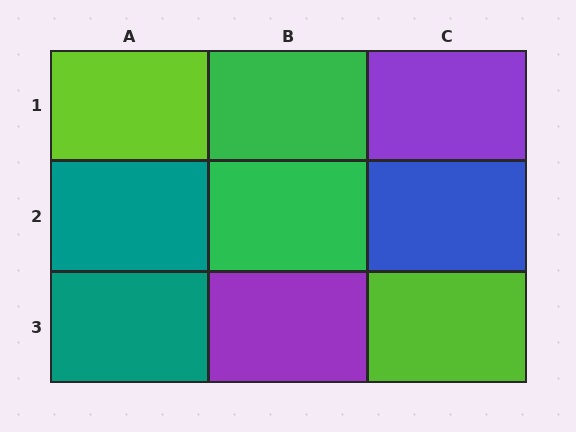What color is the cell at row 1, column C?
Purple.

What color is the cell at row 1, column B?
Green.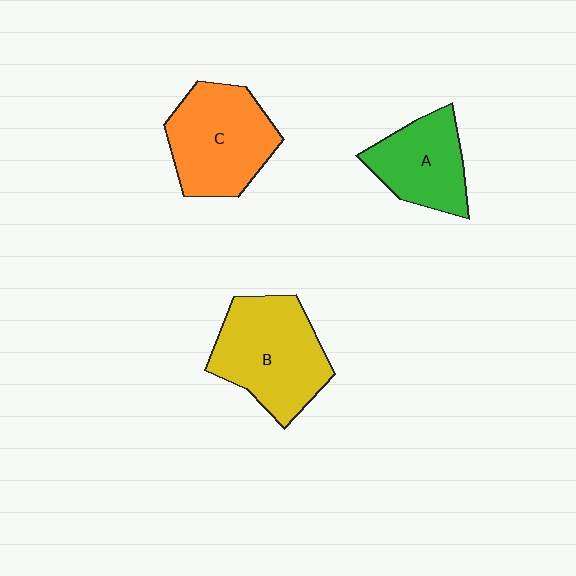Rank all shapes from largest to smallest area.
From largest to smallest: B (yellow), C (orange), A (green).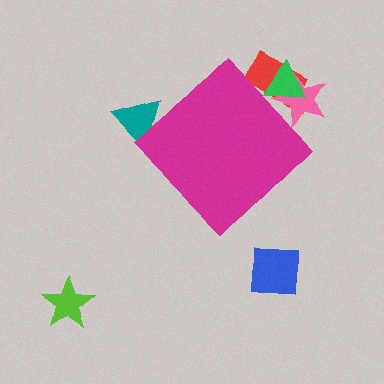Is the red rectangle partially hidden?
Yes, the red rectangle is partially hidden behind the magenta diamond.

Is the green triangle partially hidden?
Yes, the green triangle is partially hidden behind the magenta diamond.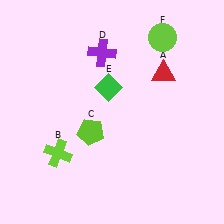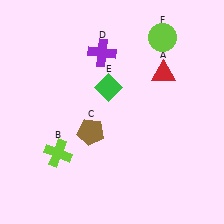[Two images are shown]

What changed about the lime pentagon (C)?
In Image 1, C is lime. In Image 2, it changed to brown.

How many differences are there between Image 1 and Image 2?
There is 1 difference between the two images.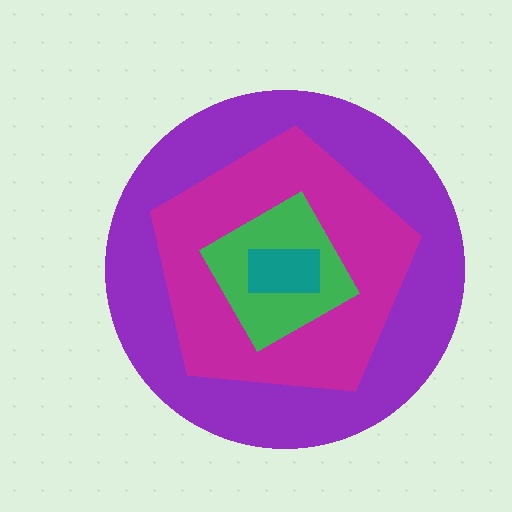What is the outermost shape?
The purple circle.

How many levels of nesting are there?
4.